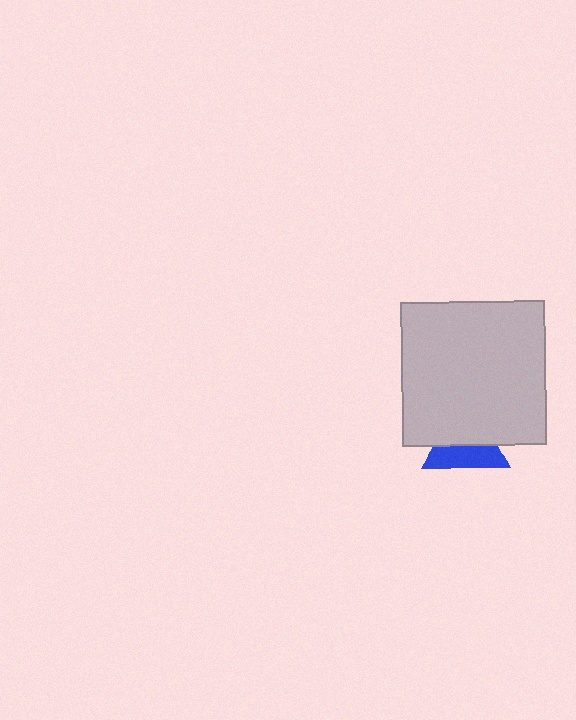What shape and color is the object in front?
The object in front is a light gray square.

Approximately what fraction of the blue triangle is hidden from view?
Roughly 52% of the blue triangle is hidden behind the light gray square.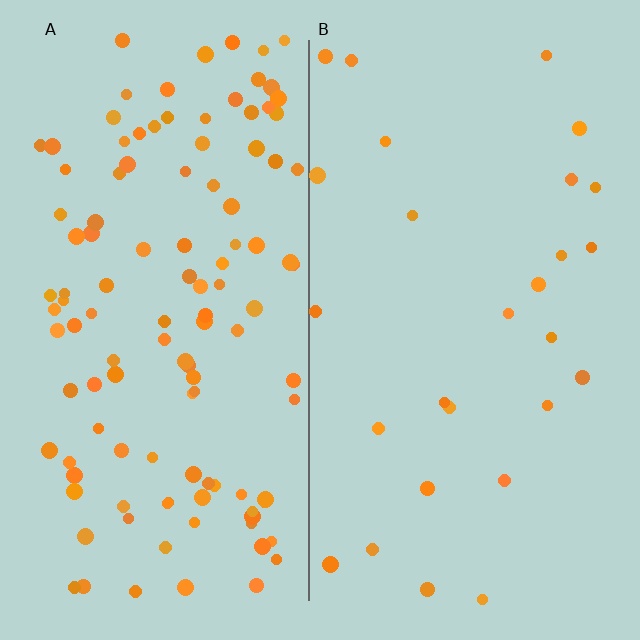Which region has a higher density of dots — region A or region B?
A (the left).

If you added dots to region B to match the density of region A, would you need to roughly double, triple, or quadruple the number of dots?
Approximately quadruple.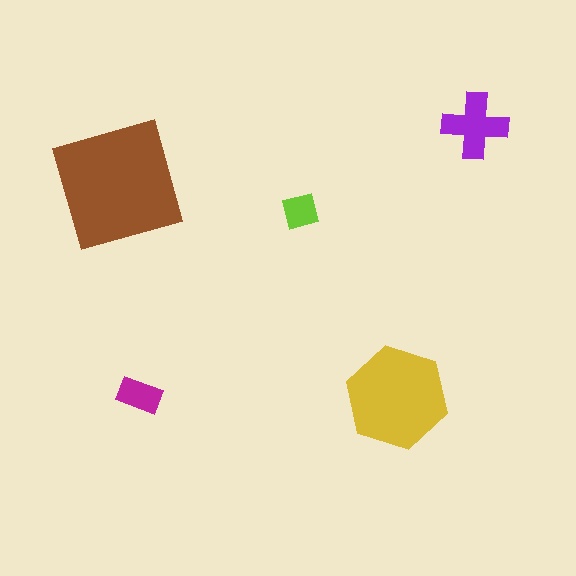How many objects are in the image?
There are 5 objects in the image.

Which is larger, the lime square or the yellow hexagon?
The yellow hexagon.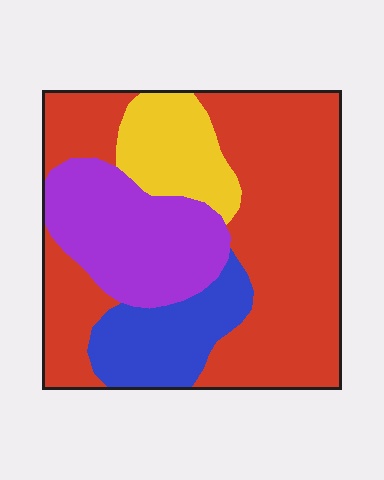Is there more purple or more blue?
Purple.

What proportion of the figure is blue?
Blue takes up about one eighth (1/8) of the figure.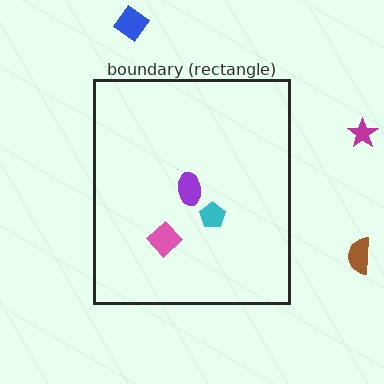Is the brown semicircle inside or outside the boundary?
Outside.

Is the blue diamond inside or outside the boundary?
Outside.